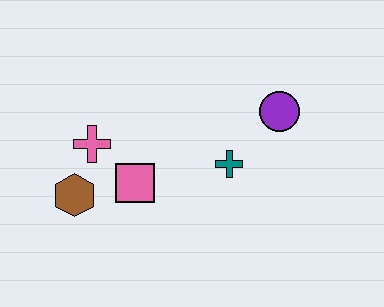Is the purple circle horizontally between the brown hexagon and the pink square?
No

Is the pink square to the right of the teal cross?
No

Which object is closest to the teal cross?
The purple circle is closest to the teal cross.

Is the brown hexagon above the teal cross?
No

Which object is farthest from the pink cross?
The purple circle is farthest from the pink cross.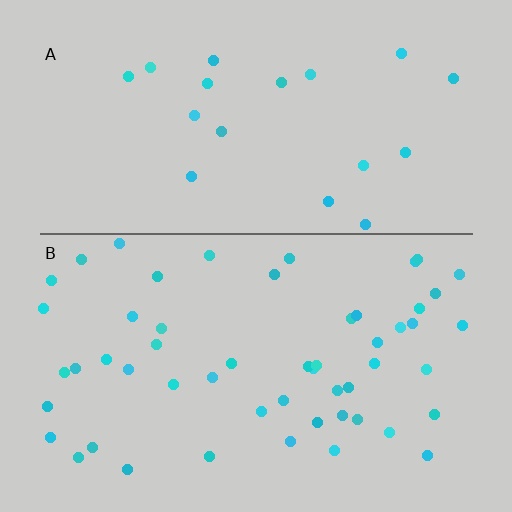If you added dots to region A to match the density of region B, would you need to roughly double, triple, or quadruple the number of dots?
Approximately triple.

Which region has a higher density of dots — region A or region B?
B (the bottom).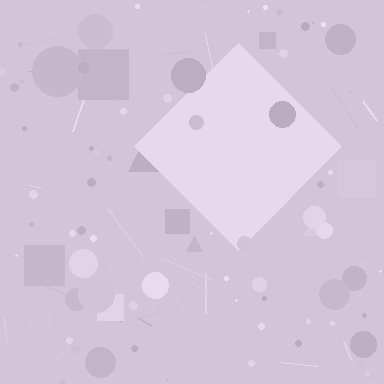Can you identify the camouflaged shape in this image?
The camouflaged shape is a diamond.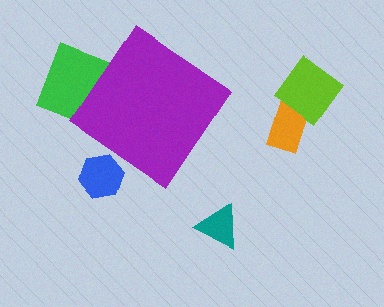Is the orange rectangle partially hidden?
No, the orange rectangle is fully visible.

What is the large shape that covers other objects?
A purple diamond.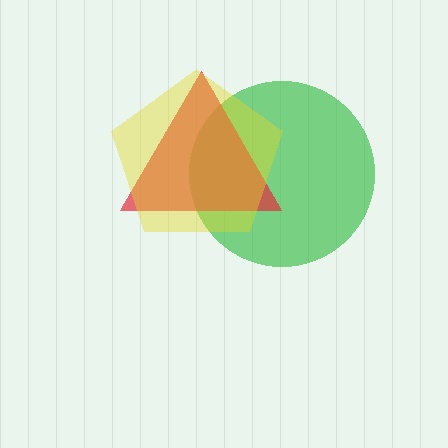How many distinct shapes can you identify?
There are 3 distinct shapes: a green circle, a red triangle, a yellow pentagon.